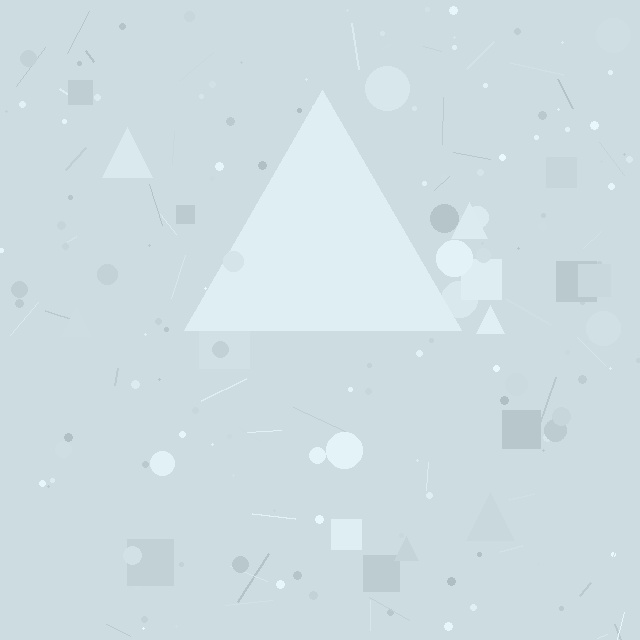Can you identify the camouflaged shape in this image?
The camouflaged shape is a triangle.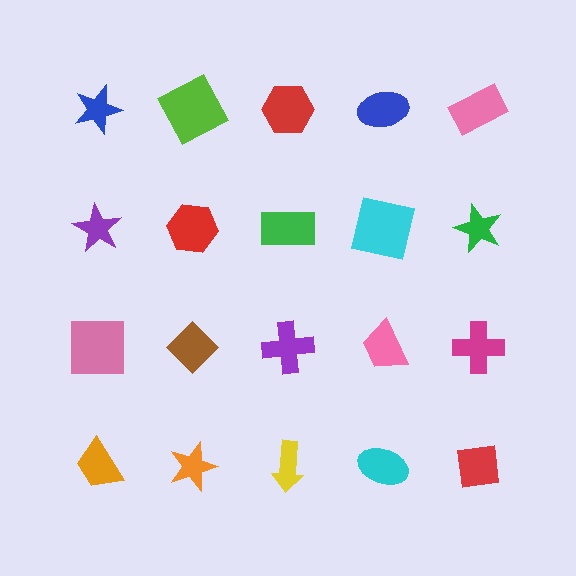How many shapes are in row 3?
5 shapes.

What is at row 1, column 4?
A blue ellipse.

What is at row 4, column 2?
An orange star.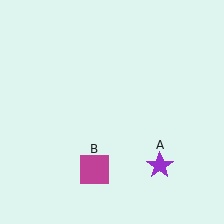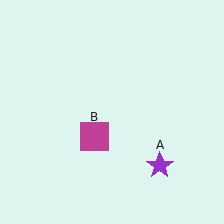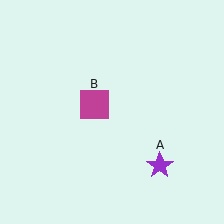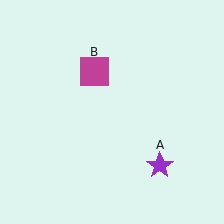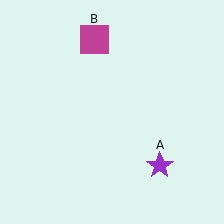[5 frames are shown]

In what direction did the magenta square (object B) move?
The magenta square (object B) moved up.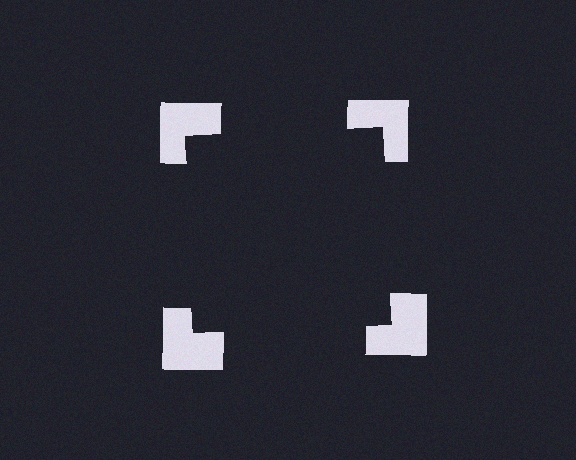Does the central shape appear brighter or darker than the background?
It typically appears slightly darker than the background, even though no actual brightness change is drawn.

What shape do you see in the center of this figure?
An illusory square — its edges are inferred from the aligned wedge cuts in the notched squares, not physically drawn.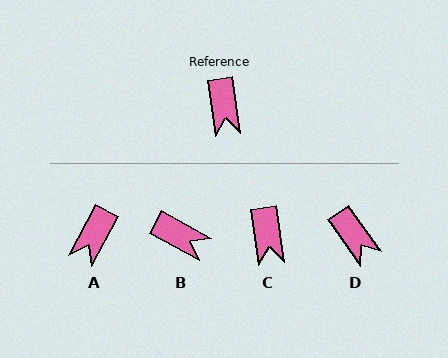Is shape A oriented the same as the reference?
No, it is off by about 36 degrees.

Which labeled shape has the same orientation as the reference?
C.